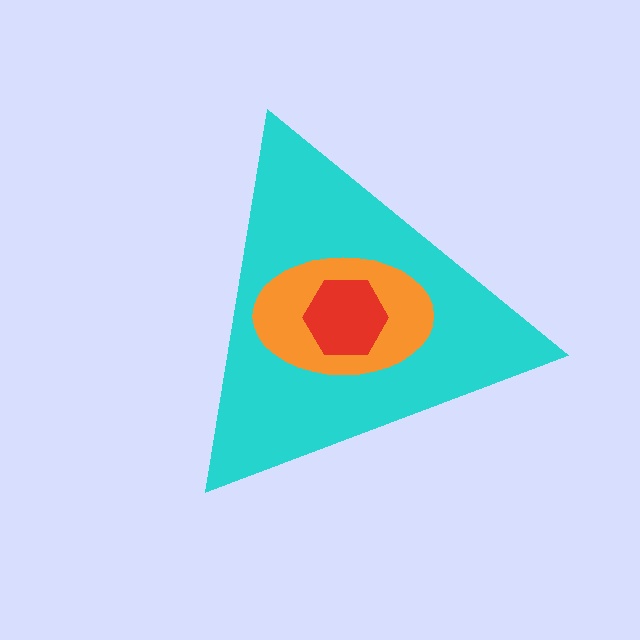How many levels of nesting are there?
3.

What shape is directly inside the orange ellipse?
The red hexagon.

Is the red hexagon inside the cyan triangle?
Yes.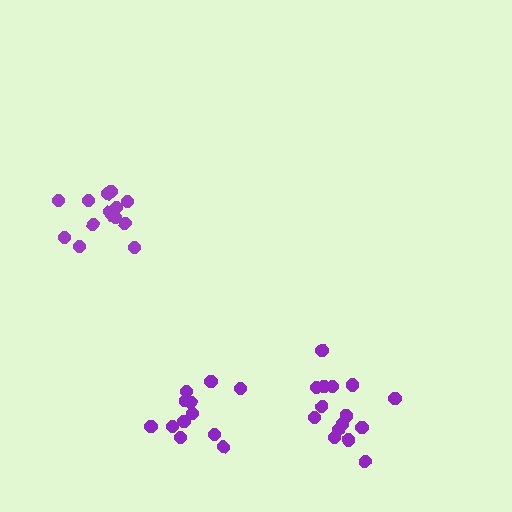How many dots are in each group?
Group 1: 15 dots, Group 2: 12 dots, Group 3: 14 dots (41 total).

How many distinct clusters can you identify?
There are 3 distinct clusters.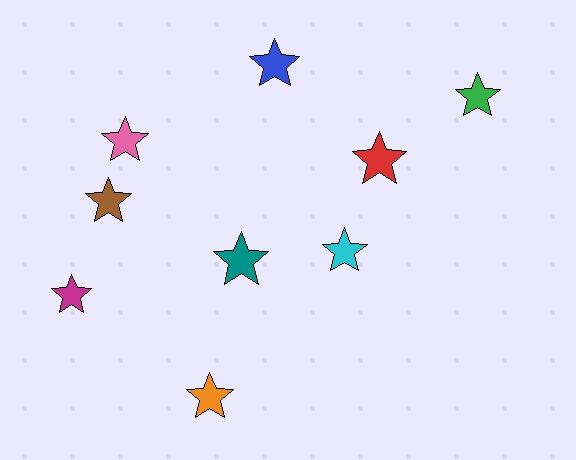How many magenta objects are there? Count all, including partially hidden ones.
There is 1 magenta object.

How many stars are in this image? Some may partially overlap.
There are 9 stars.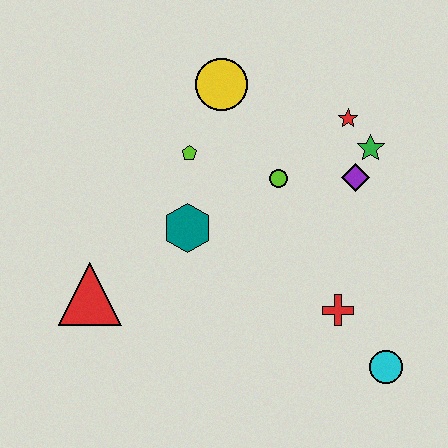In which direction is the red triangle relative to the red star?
The red triangle is to the left of the red star.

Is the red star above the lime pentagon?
Yes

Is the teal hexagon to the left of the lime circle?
Yes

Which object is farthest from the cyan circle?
The yellow circle is farthest from the cyan circle.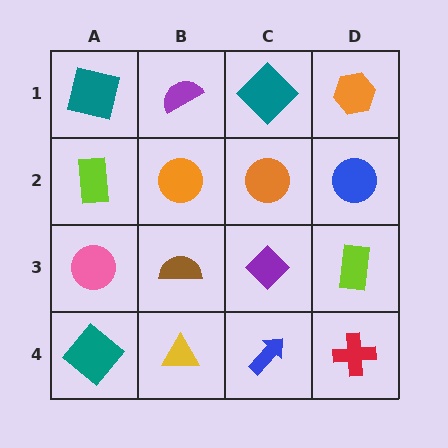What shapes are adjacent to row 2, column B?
A purple semicircle (row 1, column B), a brown semicircle (row 3, column B), a lime rectangle (row 2, column A), an orange circle (row 2, column C).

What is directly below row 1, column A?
A lime rectangle.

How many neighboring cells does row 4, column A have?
2.